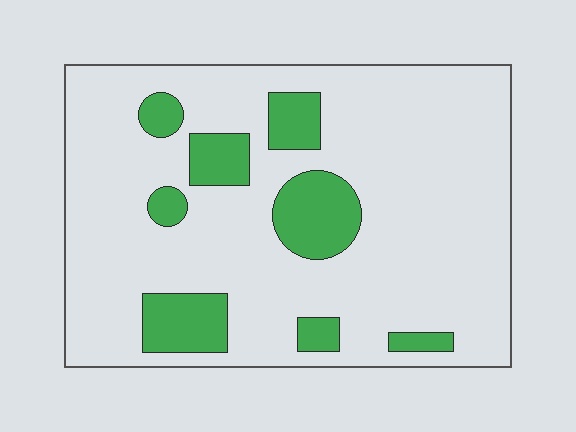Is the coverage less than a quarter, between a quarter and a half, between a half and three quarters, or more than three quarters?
Less than a quarter.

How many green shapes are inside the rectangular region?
8.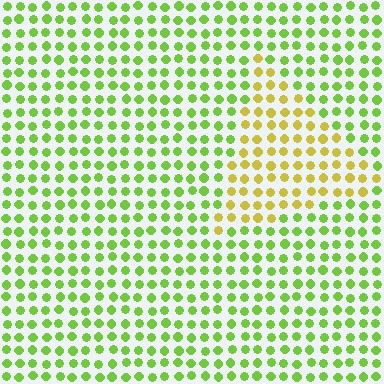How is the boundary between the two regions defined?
The boundary is defined purely by a slight shift in hue (about 42 degrees). Spacing, size, and orientation are identical on both sides.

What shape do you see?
I see a triangle.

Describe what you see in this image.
The image is filled with small lime elements in a uniform arrangement. A triangle-shaped region is visible where the elements are tinted to a slightly different hue, forming a subtle color boundary.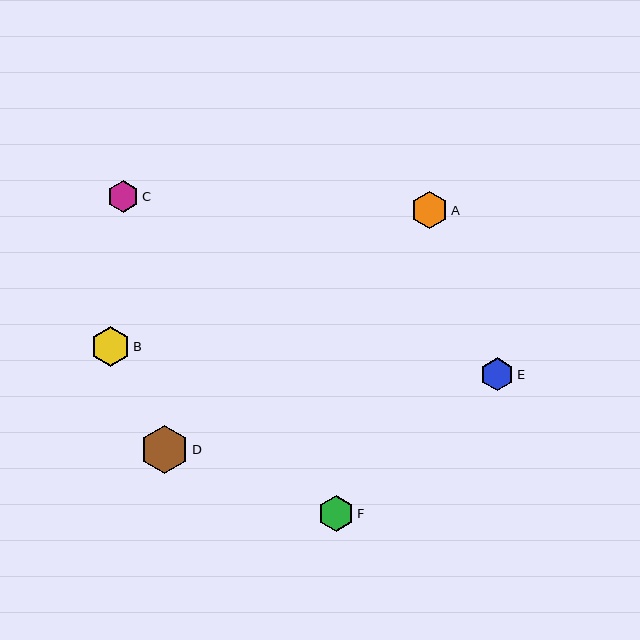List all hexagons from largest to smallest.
From largest to smallest: D, B, A, F, E, C.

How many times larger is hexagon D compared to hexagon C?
Hexagon D is approximately 1.5 times the size of hexagon C.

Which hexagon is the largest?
Hexagon D is the largest with a size of approximately 48 pixels.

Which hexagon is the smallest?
Hexagon C is the smallest with a size of approximately 31 pixels.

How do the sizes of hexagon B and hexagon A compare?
Hexagon B and hexagon A are approximately the same size.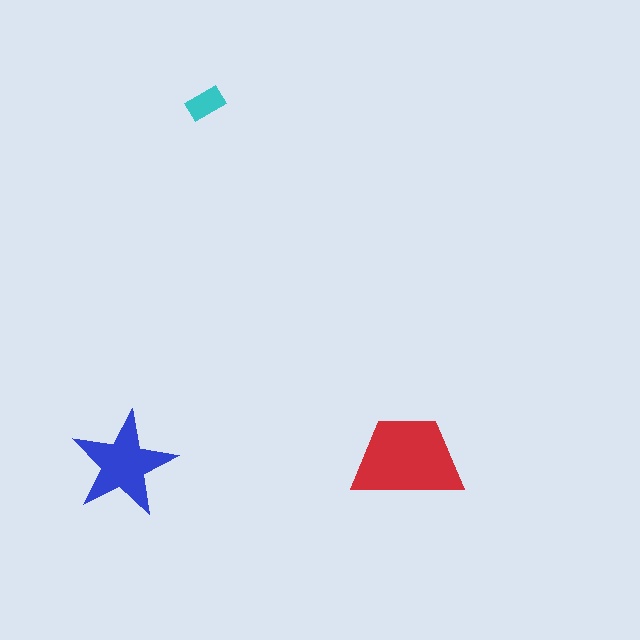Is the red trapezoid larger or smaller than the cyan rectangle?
Larger.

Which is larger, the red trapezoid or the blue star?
The red trapezoid.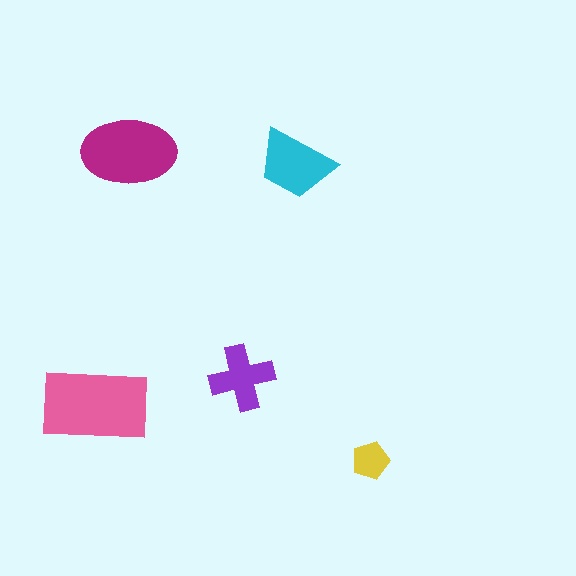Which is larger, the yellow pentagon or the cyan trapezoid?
The cyan trapezoid.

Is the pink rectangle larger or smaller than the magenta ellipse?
Larger.